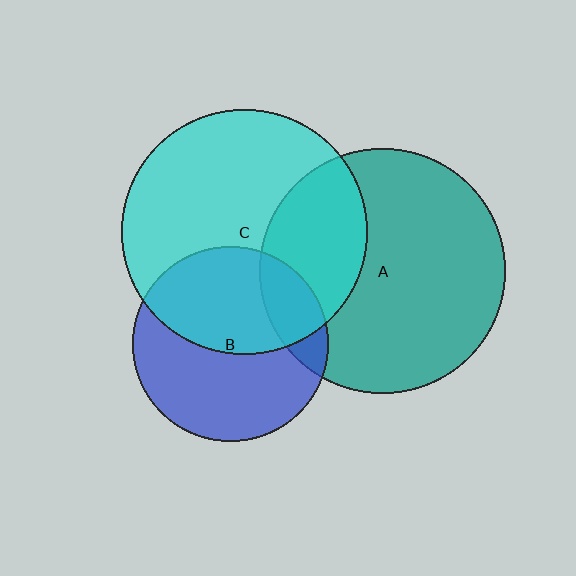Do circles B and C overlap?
Yes.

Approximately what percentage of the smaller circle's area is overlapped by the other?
Approximately 45%.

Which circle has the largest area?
Circle C (cyan).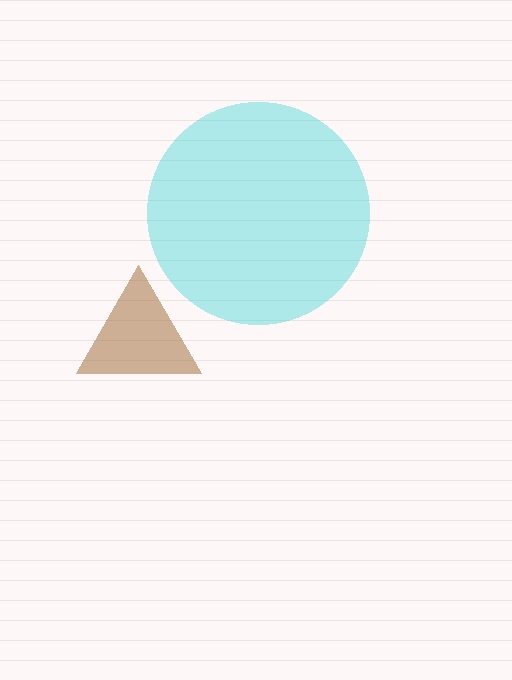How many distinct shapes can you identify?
There are 2 distinct shapes: a brown triangle, a cyan circle.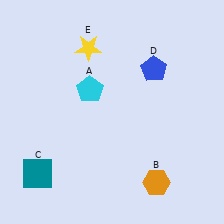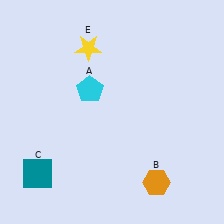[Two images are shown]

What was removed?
The blue pentagon (D) was removed in Image 2.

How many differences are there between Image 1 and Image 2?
There is 1 difference between the two images.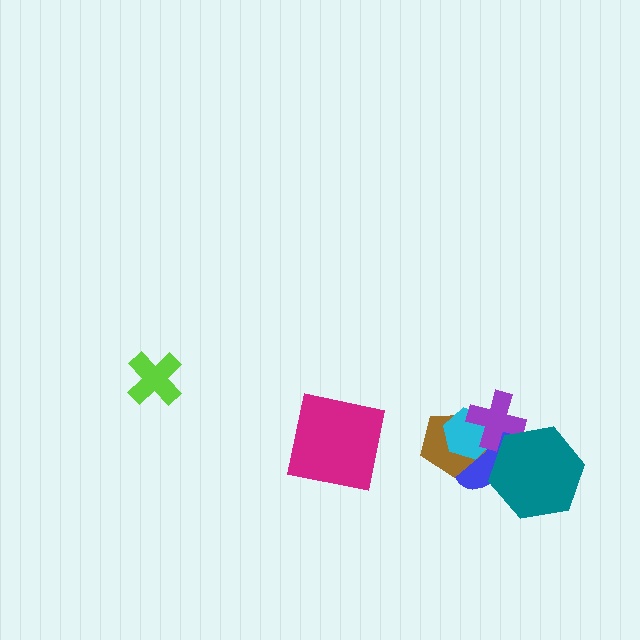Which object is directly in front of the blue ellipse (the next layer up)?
The brown pentagon is directly in front of the blue ellipse.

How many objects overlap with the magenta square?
0 objects overlap with the magenta square.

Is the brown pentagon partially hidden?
Yes, it is partially covered by another shape.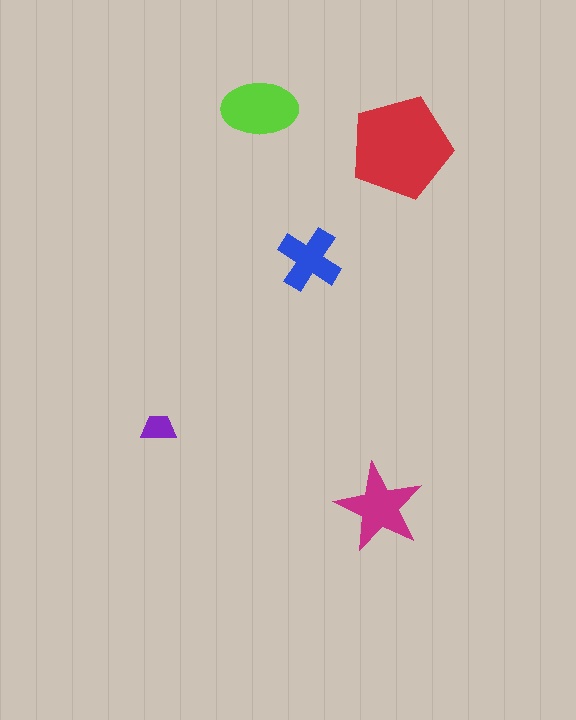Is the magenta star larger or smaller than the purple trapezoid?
Larger.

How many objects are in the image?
There are 5 objects in the image.